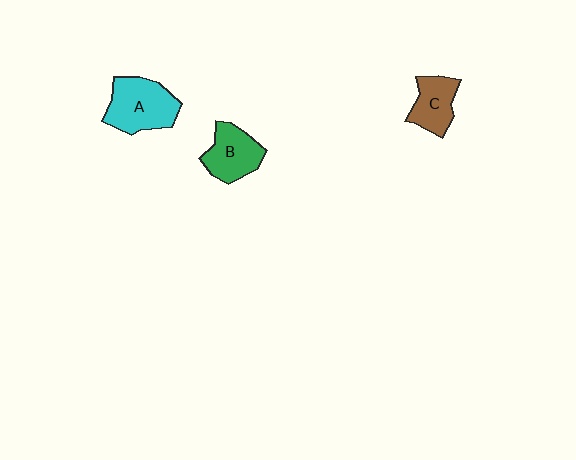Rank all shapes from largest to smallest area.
From largest to smallest: A (cyan), B (green), C (brown).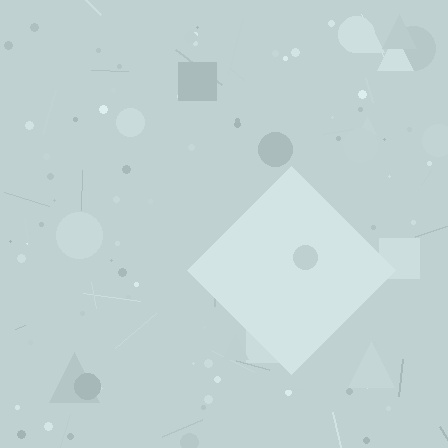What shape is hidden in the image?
A diamond is hidden in the image.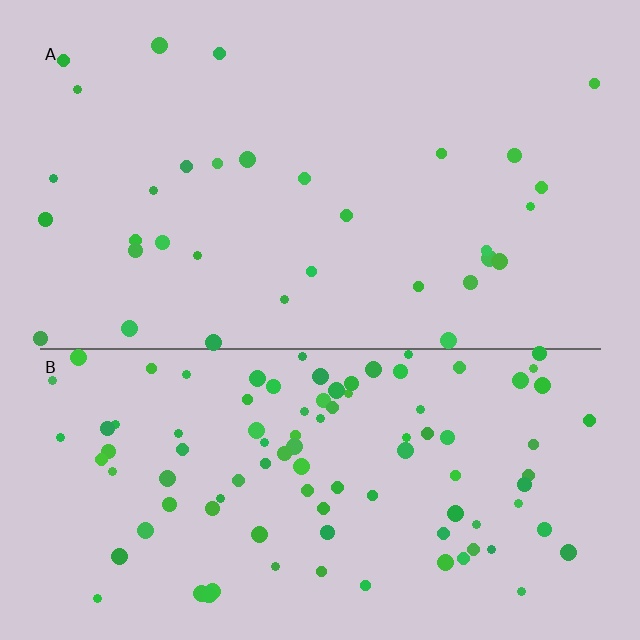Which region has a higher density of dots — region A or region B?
B (the bottom).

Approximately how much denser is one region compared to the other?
Approximately 3.2× — region B over region A.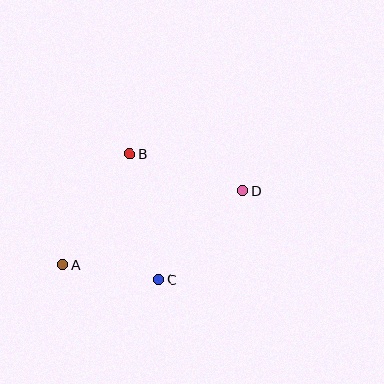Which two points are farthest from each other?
Points A and D are farthest from each other.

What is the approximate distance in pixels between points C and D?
The distance between C and D is approximately 122 pixels.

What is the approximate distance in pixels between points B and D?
The distance between B and D is approximately 119 pixels.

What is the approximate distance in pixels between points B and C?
The distance between B and C is approximately 129 pixels.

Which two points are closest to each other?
Points A and C are closest to each other.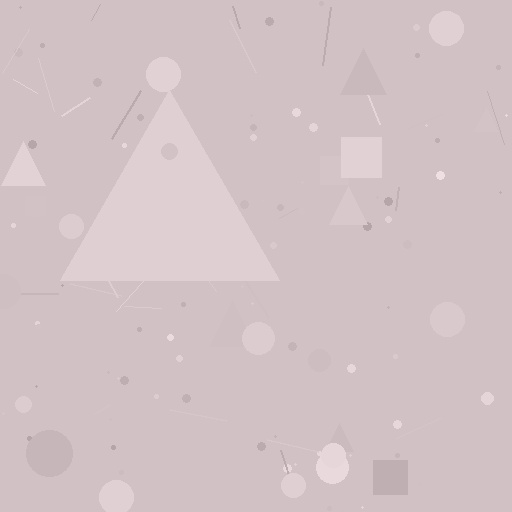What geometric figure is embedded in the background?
A triangle is embedded in the background.